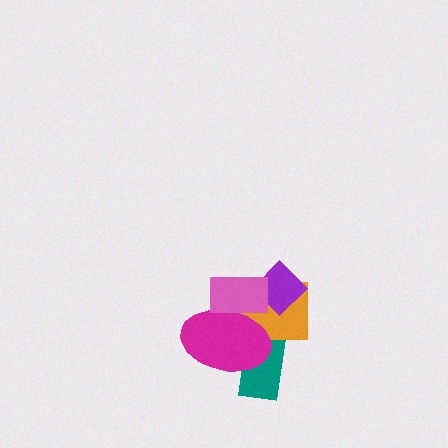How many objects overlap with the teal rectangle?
2 objects overlap with the teal rectangle.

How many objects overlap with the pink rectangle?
3 objects overlap with the pink rectangle.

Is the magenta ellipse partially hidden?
Yes, it is partially covered by another shape.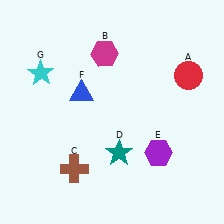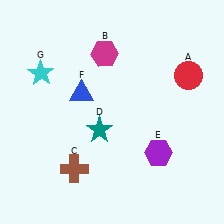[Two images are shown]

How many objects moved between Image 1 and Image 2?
1 object moved between the two images.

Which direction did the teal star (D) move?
The teal star (D) moved up.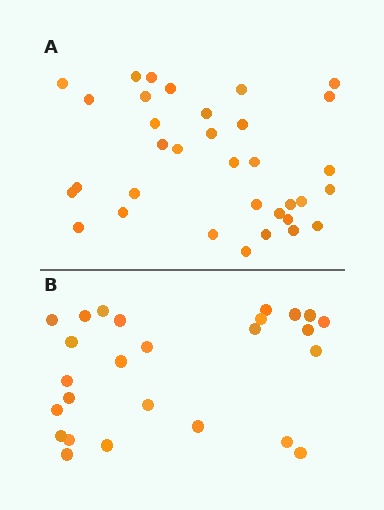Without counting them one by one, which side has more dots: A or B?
Region A (the top region) has more dots.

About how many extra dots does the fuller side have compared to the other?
Region A has roughly 8 or so more dots than region B.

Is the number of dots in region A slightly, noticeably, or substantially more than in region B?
Region A has noticeably more, but not dramatically so. The ratio is roughly 1.3 to 1.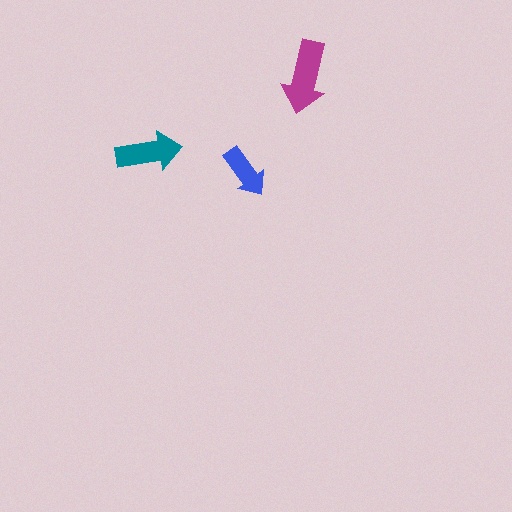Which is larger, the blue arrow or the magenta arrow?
The magenta one.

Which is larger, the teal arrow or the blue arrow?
The teal one.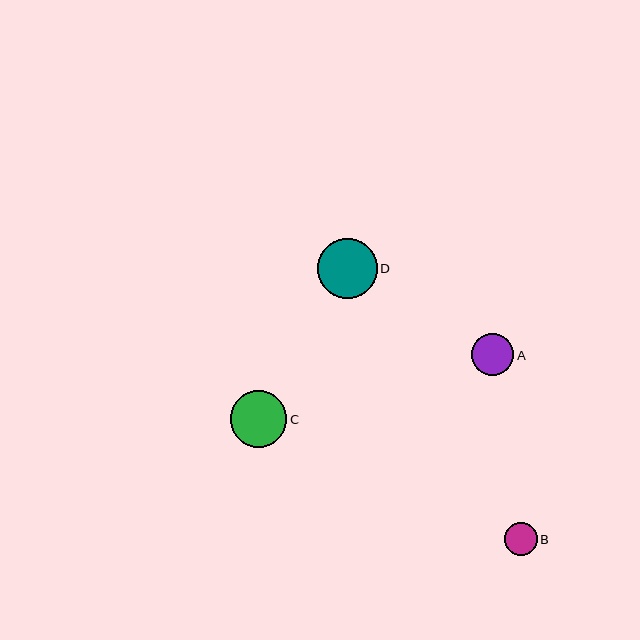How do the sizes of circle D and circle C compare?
Circle D and circle C are approximately the same size.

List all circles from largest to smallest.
From largest to smallest: D, C, A, B.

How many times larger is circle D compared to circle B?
Circle D is approximately 1.8 times the size of circle B.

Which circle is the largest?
Circle D is the largest with a size of approximately 60 pixels.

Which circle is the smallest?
Circle B is the smallest with a size of approximately 33 pixels.